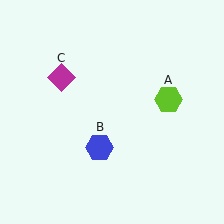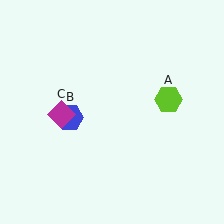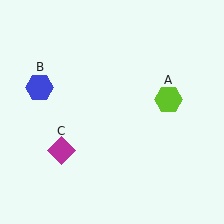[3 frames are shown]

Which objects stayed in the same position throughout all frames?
Lime hexagon (object A) remained stationary.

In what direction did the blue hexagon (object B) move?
The blue hexagon (object B) moved up and to the left.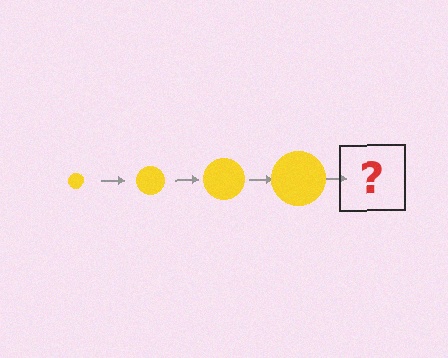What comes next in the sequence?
The next element should be a yellow circle, larger than the previous one.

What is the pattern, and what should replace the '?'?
The pattern is that the circle gets progressively larger each step. The '?' should be a yellow circle, larger than the previous one.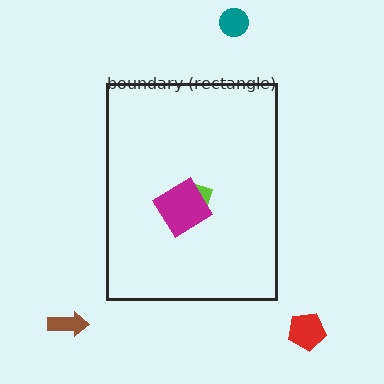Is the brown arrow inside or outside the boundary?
Outside.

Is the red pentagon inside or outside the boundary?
Outside.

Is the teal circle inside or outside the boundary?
Outside.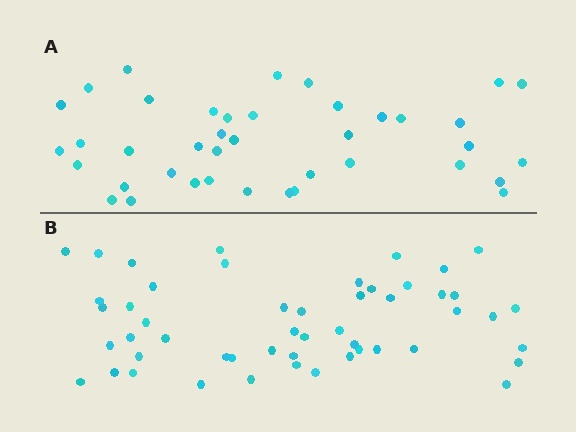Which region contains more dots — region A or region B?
Region B (the bottom region) has more dots.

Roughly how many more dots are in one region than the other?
Region B has roughly 12 or so more dots than region A.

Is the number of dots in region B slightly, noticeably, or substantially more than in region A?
Region B has noticeably more, but not dramatically so. The ratio is roughly 1.3 to 1.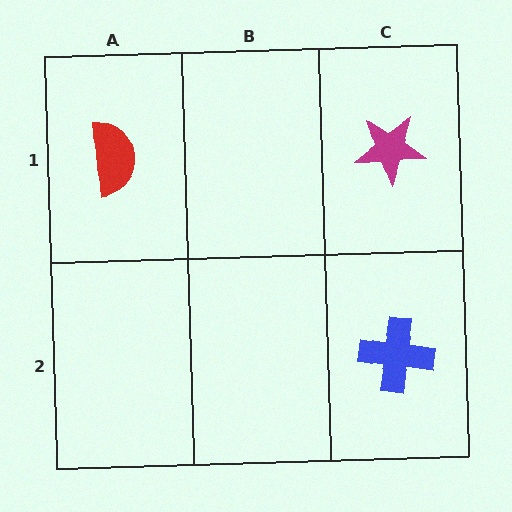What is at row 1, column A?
A red semicircle.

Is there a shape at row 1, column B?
No, that cell is empty.